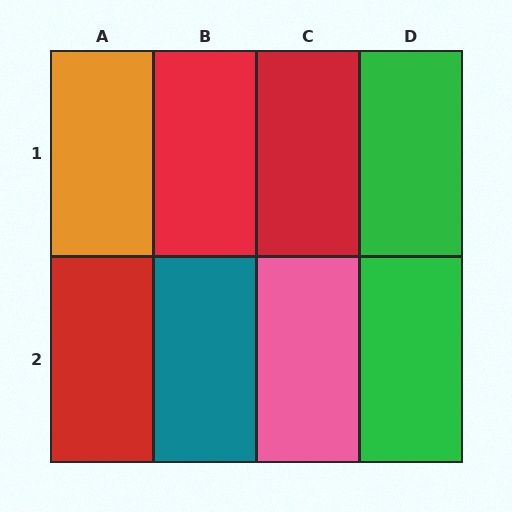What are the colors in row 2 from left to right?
Red, teal, pink, green.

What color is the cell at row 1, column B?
Red.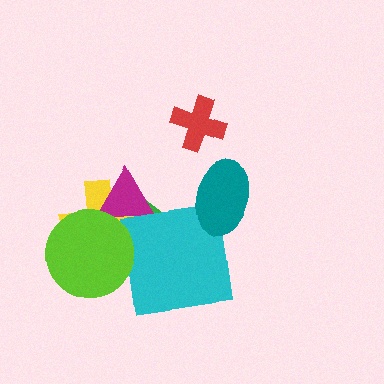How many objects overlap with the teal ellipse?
1 object overlaps with the teal ellipse.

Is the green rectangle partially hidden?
Yes, it is partially covered by another shape.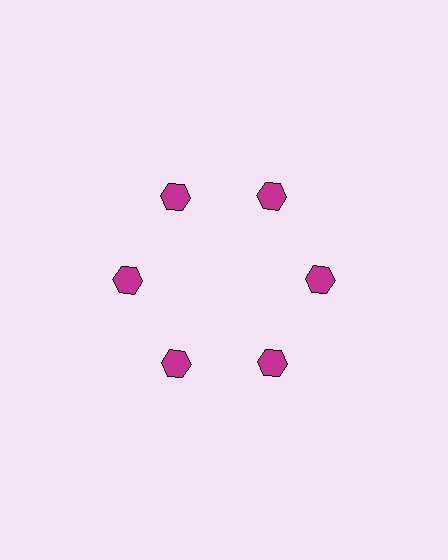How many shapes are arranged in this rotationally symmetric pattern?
There are 6 shapes, arranged in 6 groups of 1.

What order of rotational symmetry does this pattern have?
This pattern has 6-fold rotational symmetry.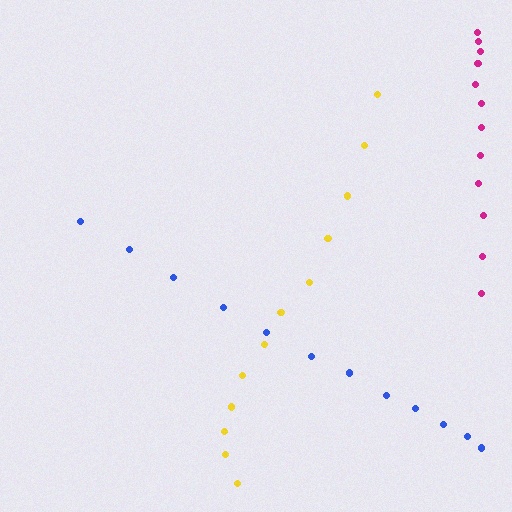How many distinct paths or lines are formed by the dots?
There are 3 distinct paths.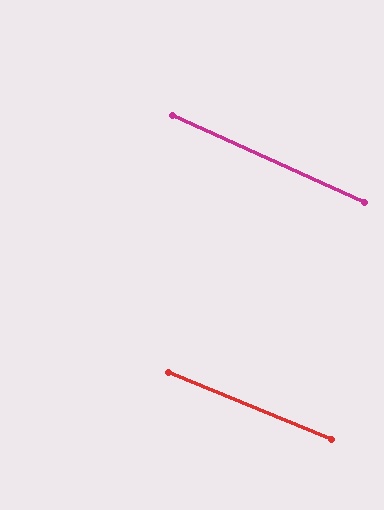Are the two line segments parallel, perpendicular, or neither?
Parallel — their directions differ by only 2.0°.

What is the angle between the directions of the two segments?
Approximately 2 degrees.